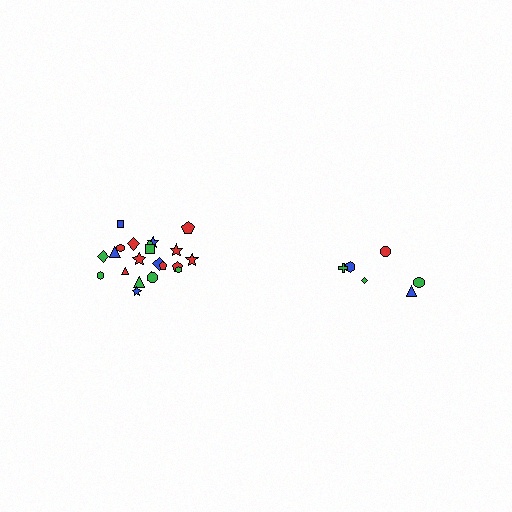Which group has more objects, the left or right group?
The left group.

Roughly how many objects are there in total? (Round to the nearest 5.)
Roughly 30 objects in total.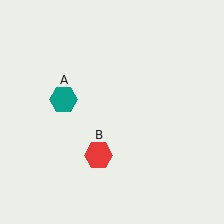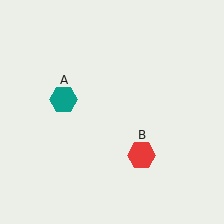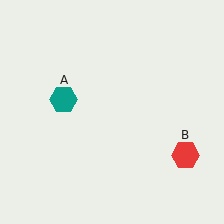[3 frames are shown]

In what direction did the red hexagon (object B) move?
The red hexagon (object B) moved right.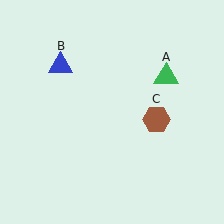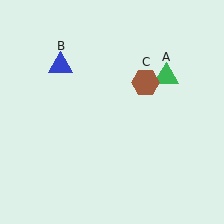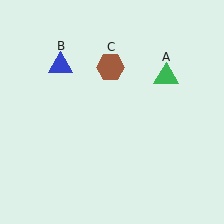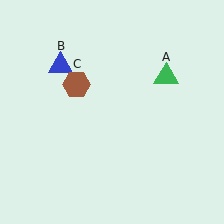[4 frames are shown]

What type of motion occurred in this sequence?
The brown hexagon (object C) rotated counterclockwise around the center of the scene.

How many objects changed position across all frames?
1 object changed position: brown hexagon (object C).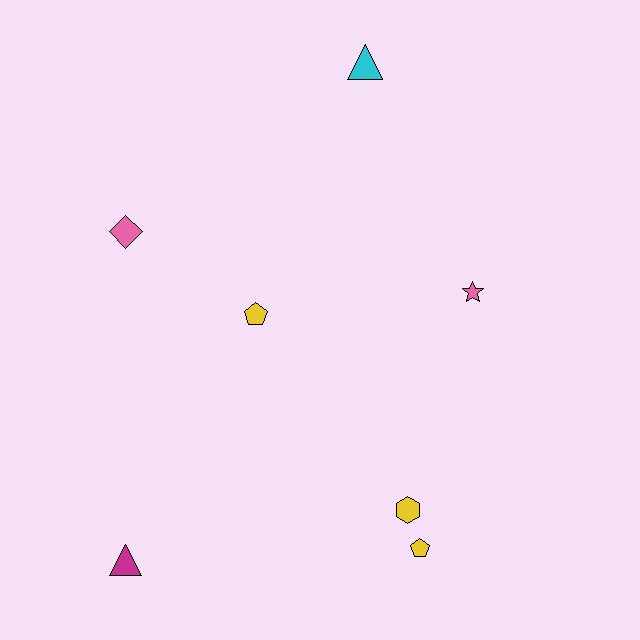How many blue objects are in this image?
There are no blue objects.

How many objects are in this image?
There are 7 objects.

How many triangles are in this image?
There are 2 triangles.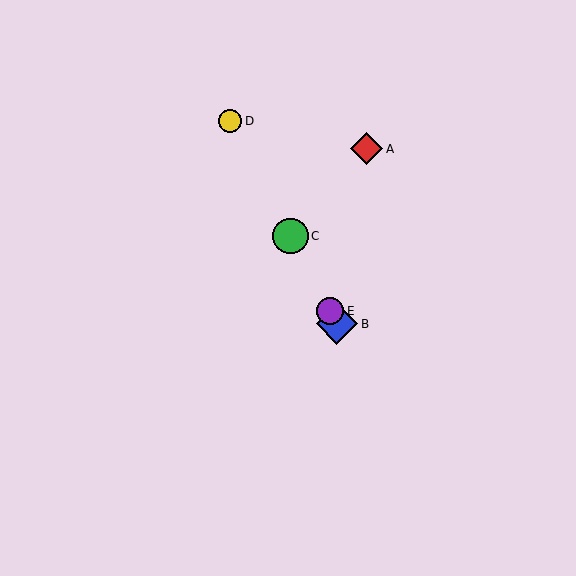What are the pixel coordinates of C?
Object C is at (291, 236).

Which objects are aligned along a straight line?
Objects B, C, D, E are aligned along a straight line.